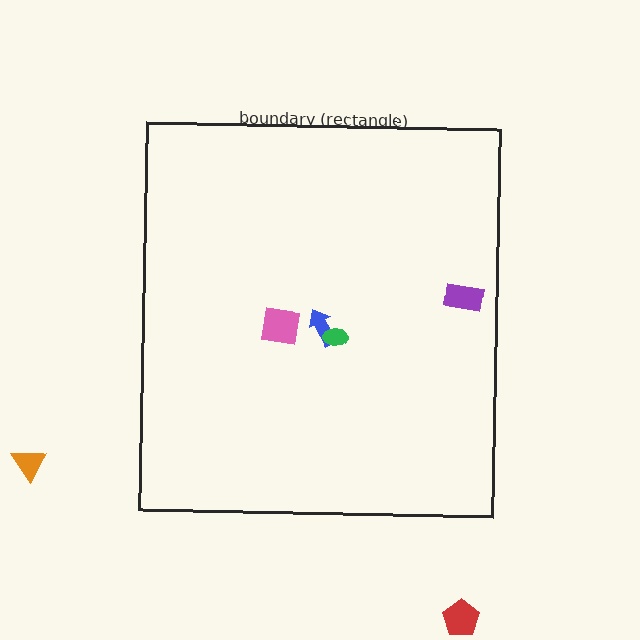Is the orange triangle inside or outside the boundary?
Outside.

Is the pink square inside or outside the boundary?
Inside.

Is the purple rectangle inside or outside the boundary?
Inside.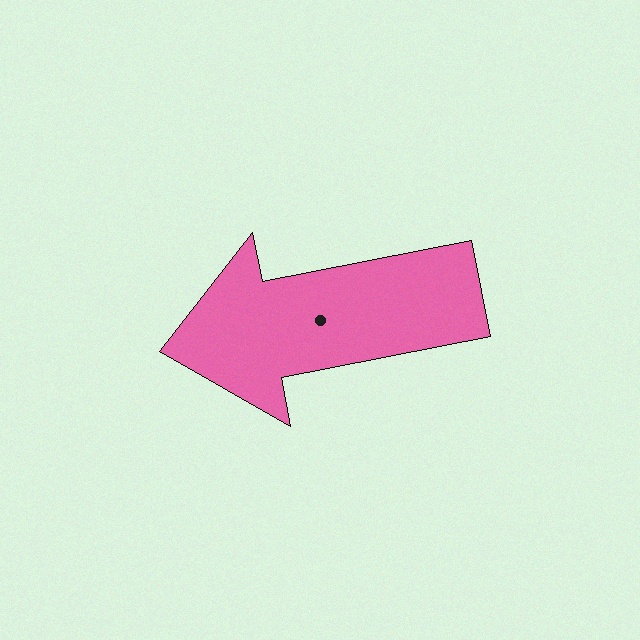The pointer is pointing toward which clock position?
Roughly 9 o'clock.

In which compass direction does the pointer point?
West.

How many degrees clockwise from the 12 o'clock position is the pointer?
Approximately 259 degrees.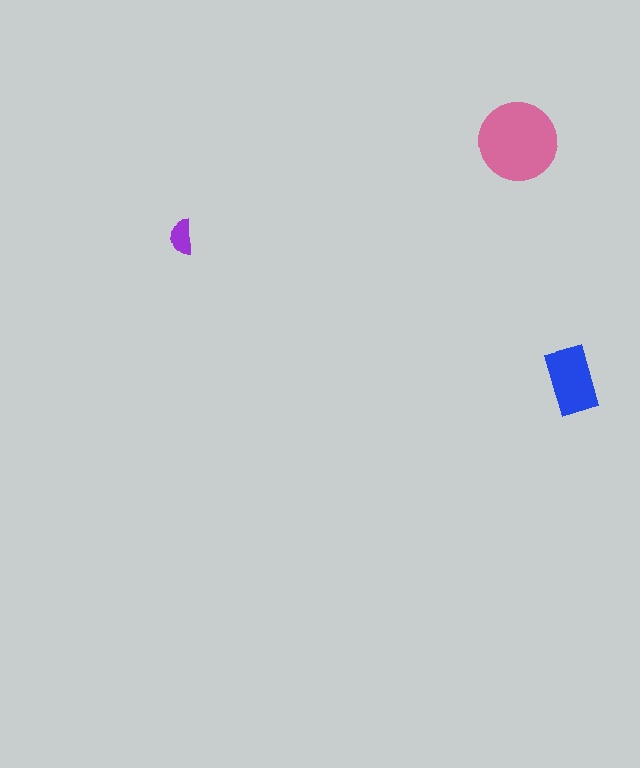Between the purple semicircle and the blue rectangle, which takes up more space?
The blue rectangle.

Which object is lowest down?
The blue rectangle is bottommost.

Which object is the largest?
The pink circle.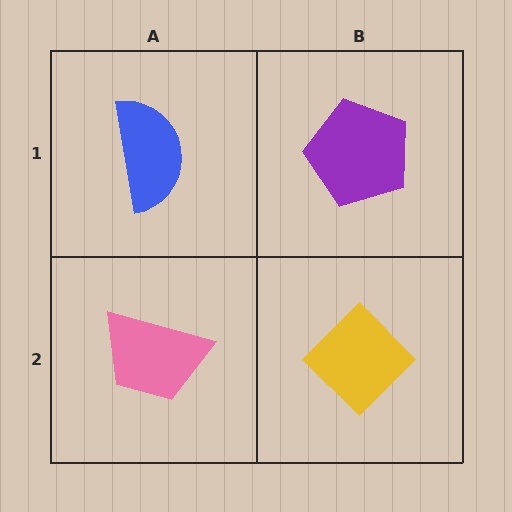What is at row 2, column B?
A yellow diamond.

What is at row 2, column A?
A pink trapezoid.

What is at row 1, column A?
A blue semicircle.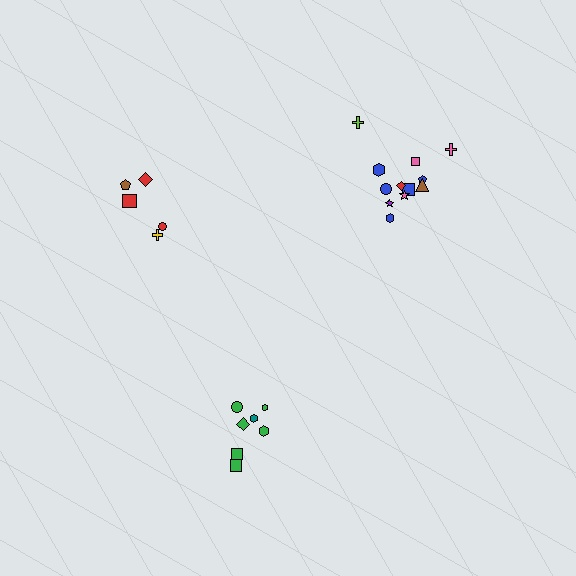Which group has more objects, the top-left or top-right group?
The top-right group.